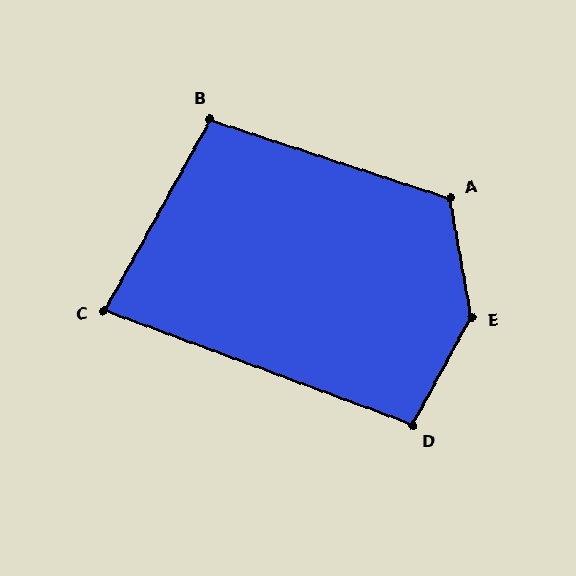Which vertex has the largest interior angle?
E, at approximately 142 degrees.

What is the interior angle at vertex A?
Approximately 118 degrees (obtuse).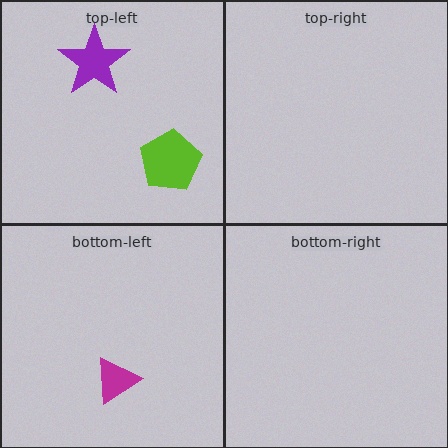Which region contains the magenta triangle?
The bottom-left region.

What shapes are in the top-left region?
The purple star, the lime pentagon.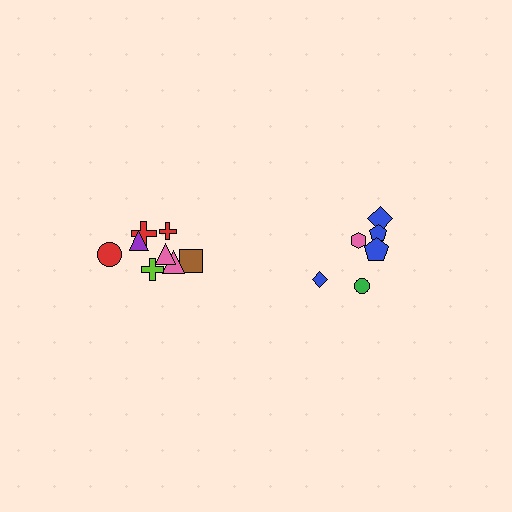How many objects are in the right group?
There are 6 objects.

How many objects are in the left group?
There are 8 objects.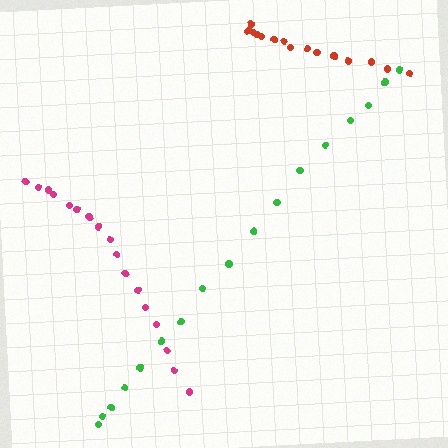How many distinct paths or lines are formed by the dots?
There are 3 distinct paths.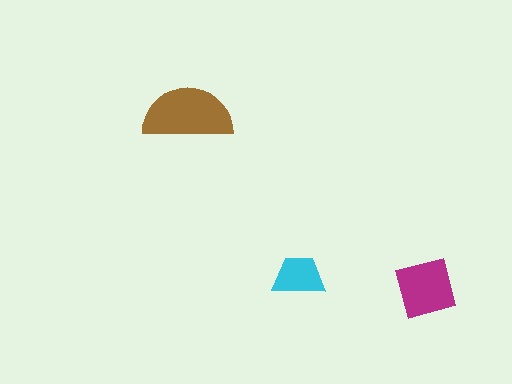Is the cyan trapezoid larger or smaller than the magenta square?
Smaller.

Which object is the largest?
The brown semicircle.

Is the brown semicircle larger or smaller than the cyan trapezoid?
Larger.